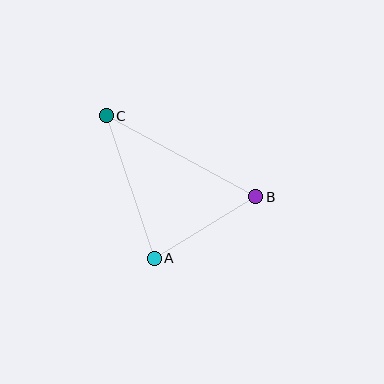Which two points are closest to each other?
Points A and B are closest to each other.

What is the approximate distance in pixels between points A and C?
The distance between A and C is approximately 150 pixels.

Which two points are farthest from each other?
Points B and C are farthest from each other.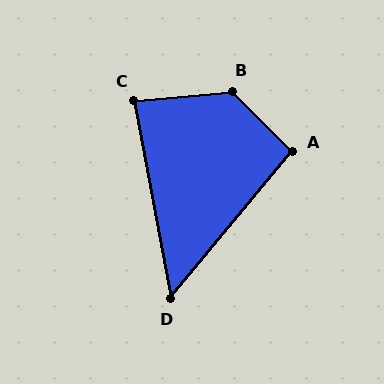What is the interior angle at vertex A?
Approximately 95 degrees (obtuse).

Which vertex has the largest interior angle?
B, at approximately 130 degrees.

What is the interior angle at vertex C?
Approximately 85 degrees (acute).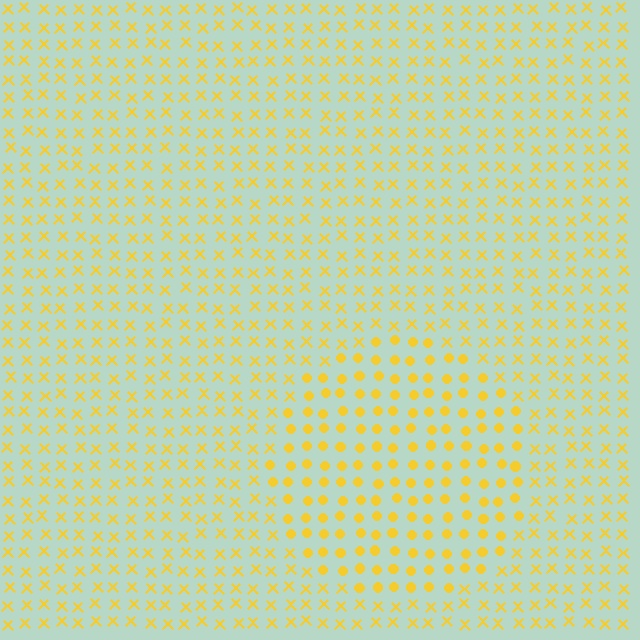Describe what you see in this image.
The image is filled with small yellow elements arranged in a uniform grid. A circle-shaped region contains circles, while the surrounding area contains X marks. The boundary is defined purely by the change in element shape.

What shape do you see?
I see a circle.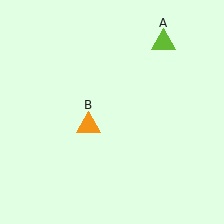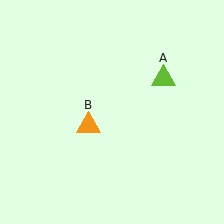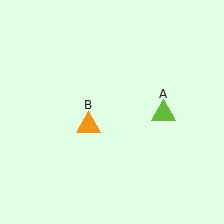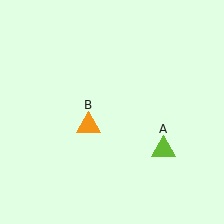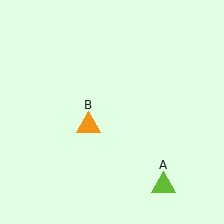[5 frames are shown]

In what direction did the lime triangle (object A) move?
The lime triangle (object A) moved down.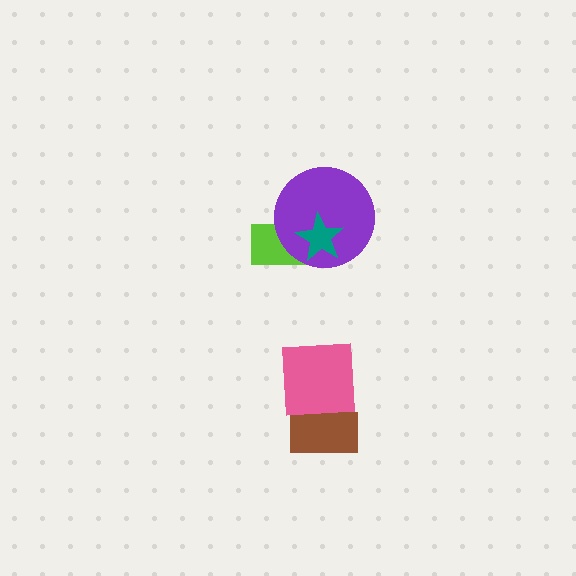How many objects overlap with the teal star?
2 objects overlap with the teal star.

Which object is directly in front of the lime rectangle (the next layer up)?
The purple circle is directly in front of the lime rectangle.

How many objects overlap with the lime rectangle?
2 objects overlap with the lime rectangle.